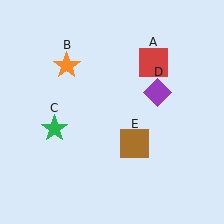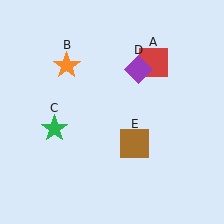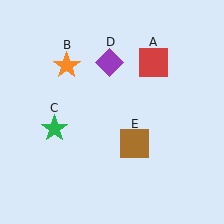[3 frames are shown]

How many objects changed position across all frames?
1 object changed position: purple diamond (object D).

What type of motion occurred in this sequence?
The purple diamond (object D) rotated counterclockwise around the center of the scene.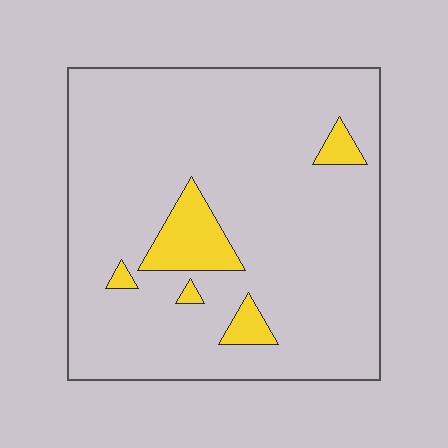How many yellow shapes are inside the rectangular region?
5.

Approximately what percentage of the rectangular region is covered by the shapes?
Approximately 10%.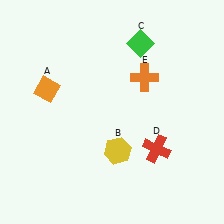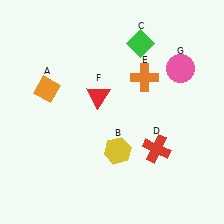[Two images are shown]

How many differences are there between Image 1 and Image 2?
There are 2 differences between the two images.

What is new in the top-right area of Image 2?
A pink circle (G) was added in the top-right area of Image 2.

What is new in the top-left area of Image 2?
A red triangle (F) was added in the top-left area of Image 2.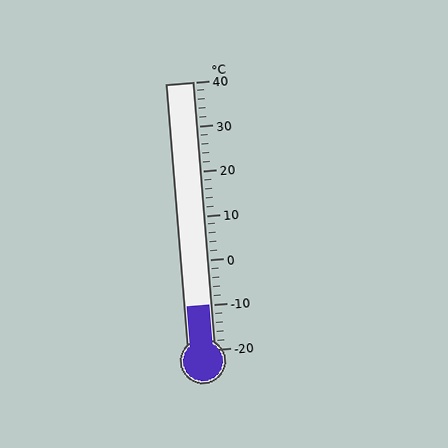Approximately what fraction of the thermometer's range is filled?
The thermometer is filled to approximately 15% of its range.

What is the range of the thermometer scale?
The thermometer scale ranges from -20°C to 40°C.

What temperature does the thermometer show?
The thermometer shows approximately -10°C.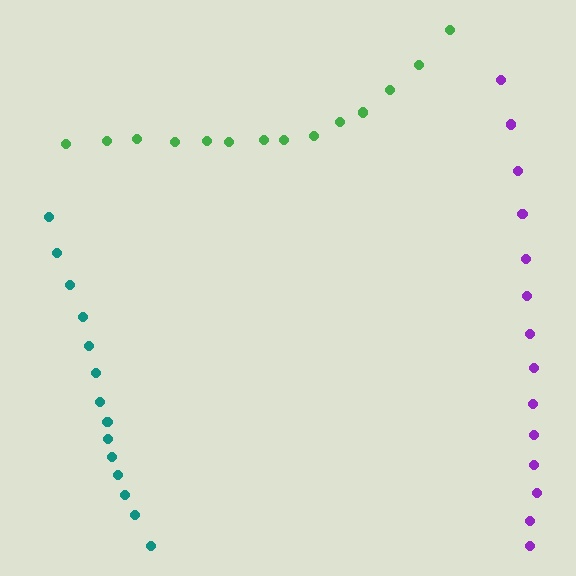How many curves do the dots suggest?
There are 3 distinct paths.